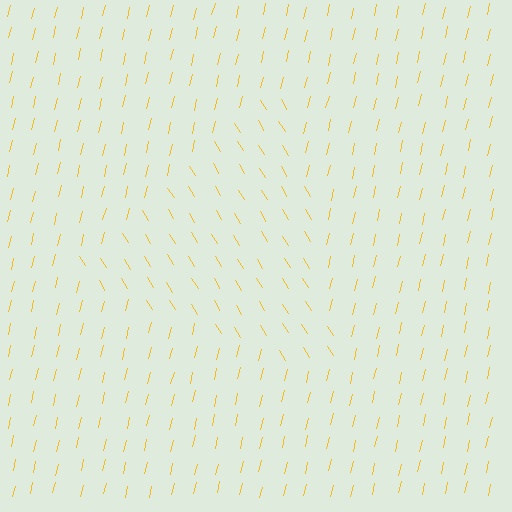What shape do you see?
I see a triangle.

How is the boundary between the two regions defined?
The boundary is defined purely by a change in line orientation (approximately 45 degrees difference). All lines are the same color and thickness.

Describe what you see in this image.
The image is filled with small yellow line segments. A triangle region in the image has lines oriented differently from the surrounding lines, creating a visible texture boundary.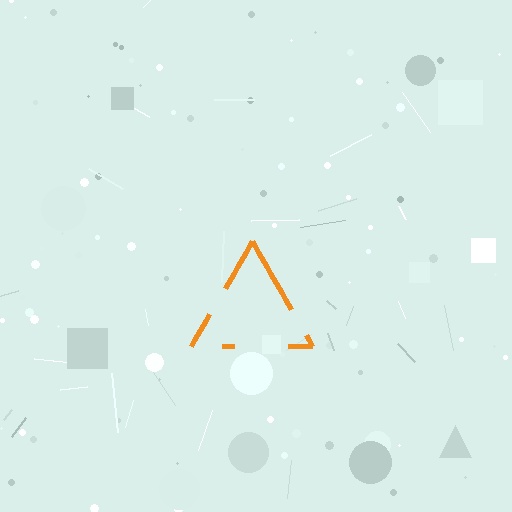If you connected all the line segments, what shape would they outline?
They would outline a triangle.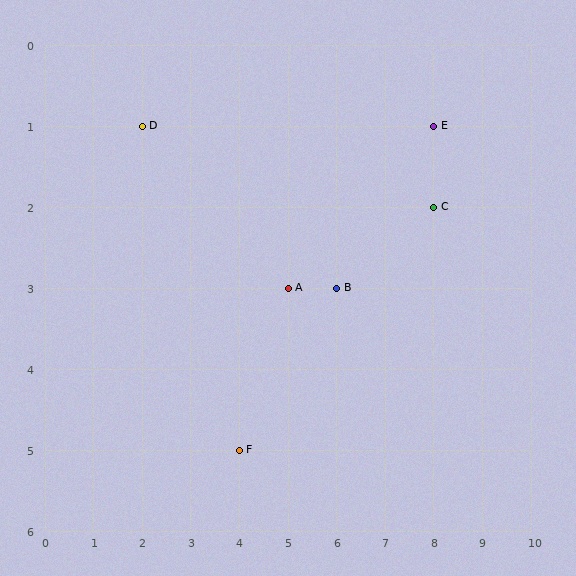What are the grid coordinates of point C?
Point C is at grid coordinates (8, 2).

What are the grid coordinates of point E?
Point E is at grid coordinates (8, 1).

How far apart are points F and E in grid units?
Points F and E are 4 columns and 4 rows apart (about 5.7 grid units diagonally).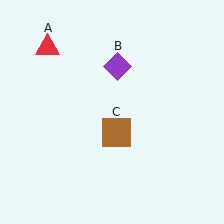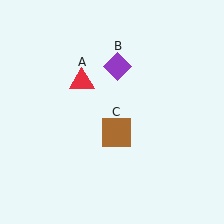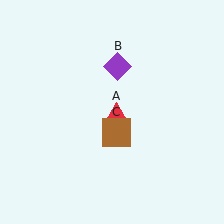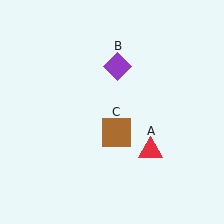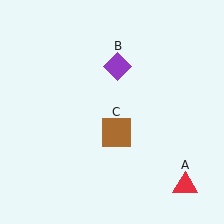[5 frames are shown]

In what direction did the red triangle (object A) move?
The red triangle (object A) moved down and to the right.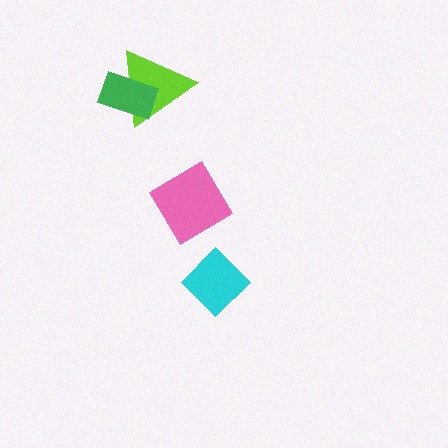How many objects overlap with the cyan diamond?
0 objects overlap with the cyan diamond.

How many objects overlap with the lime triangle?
1 object overlaps with the lime triangle.